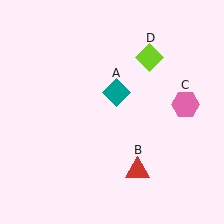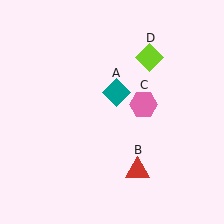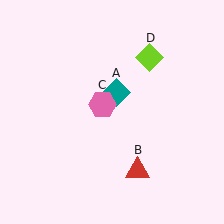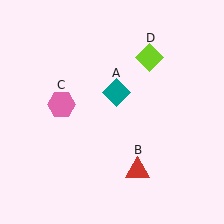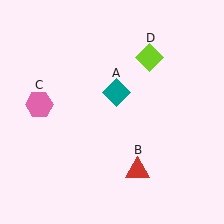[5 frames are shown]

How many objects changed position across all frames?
1 object changed position: pink hexagon (object C).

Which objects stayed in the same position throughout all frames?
Teal diamond (object A) and red triangle (object B) and lime diamond (object D) remained stationary.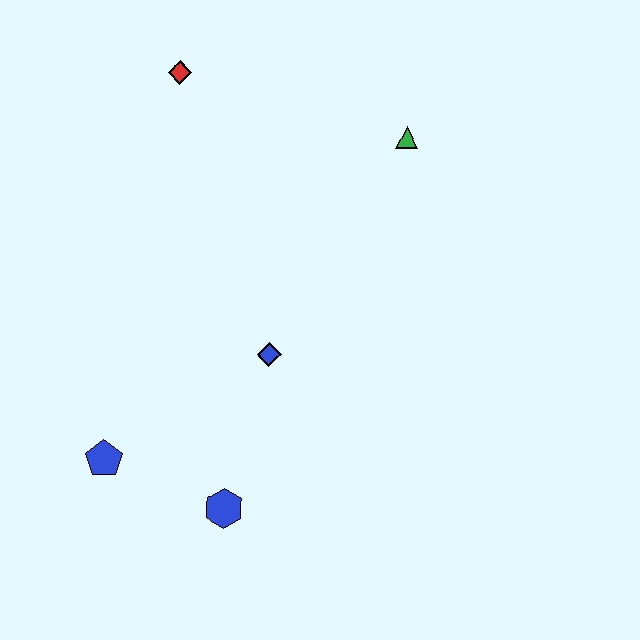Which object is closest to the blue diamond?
The blue hexagon is closest to the blue diamond.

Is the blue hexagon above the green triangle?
No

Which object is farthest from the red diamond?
The blue hexagon is farthest from the red diamond.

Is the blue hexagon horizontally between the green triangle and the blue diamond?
No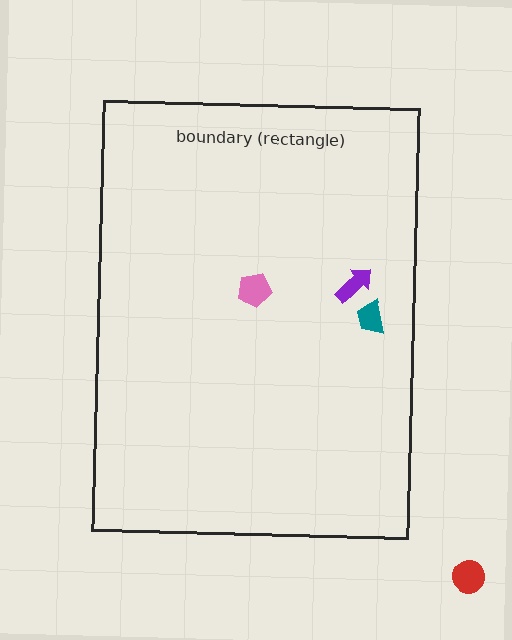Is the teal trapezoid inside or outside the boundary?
Inside.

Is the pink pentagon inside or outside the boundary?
Inside.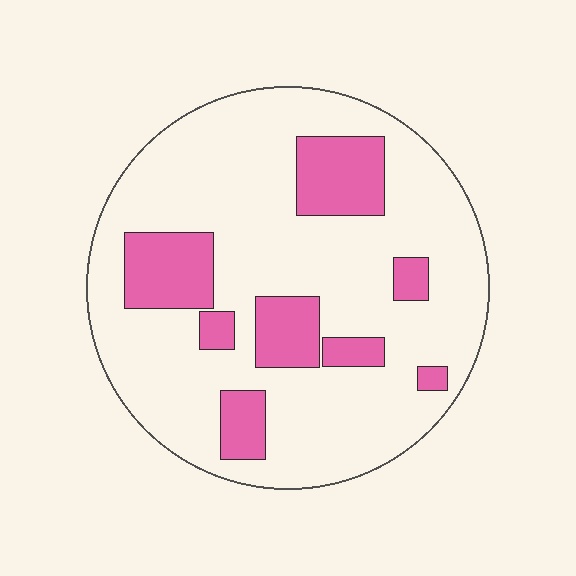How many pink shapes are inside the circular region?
8.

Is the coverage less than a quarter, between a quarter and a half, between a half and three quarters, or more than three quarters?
Less than a quarter.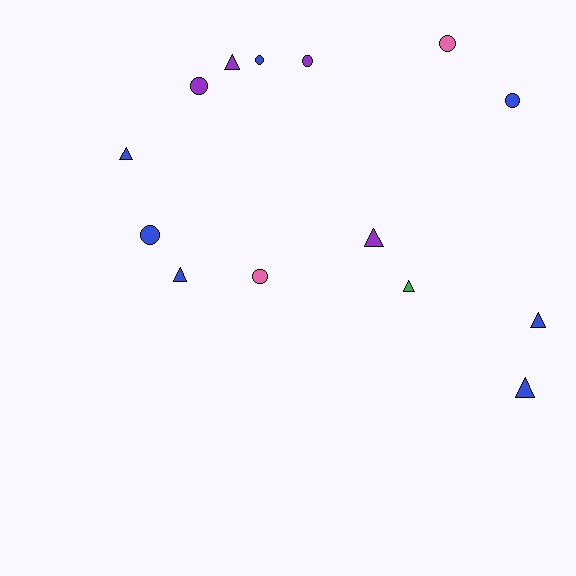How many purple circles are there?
There are 2 purple circles.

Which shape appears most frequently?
Triangle, with 7 objects.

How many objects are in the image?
There are 14 objects.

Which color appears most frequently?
Blue, with 7 objects.